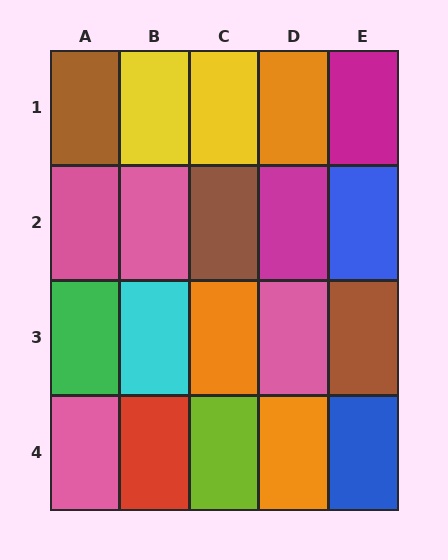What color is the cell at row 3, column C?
Orange.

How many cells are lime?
1 cell is lime.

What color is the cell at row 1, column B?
Yellow.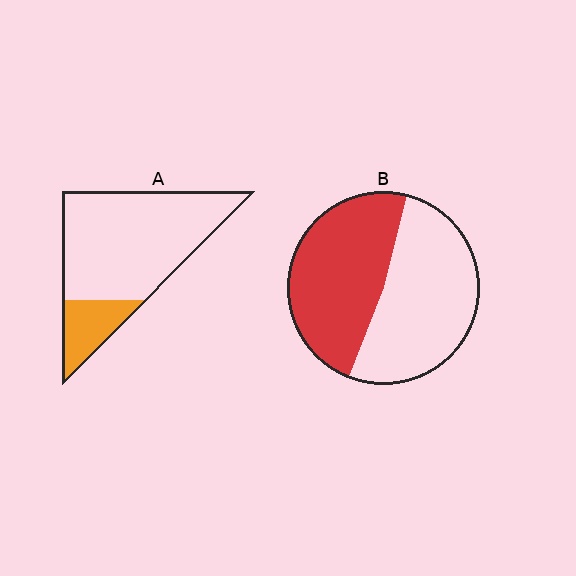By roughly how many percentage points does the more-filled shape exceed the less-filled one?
By roughly 30 percentage points (B over A).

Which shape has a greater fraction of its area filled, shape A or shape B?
Shape B.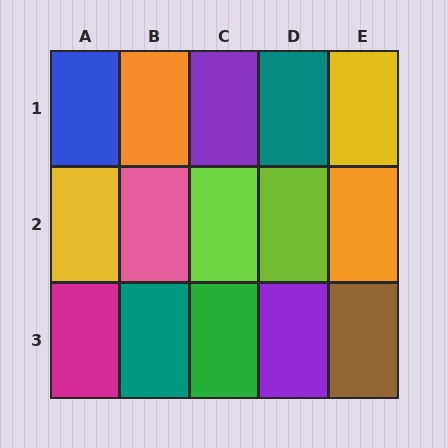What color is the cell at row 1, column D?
Teal.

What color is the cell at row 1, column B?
Orange.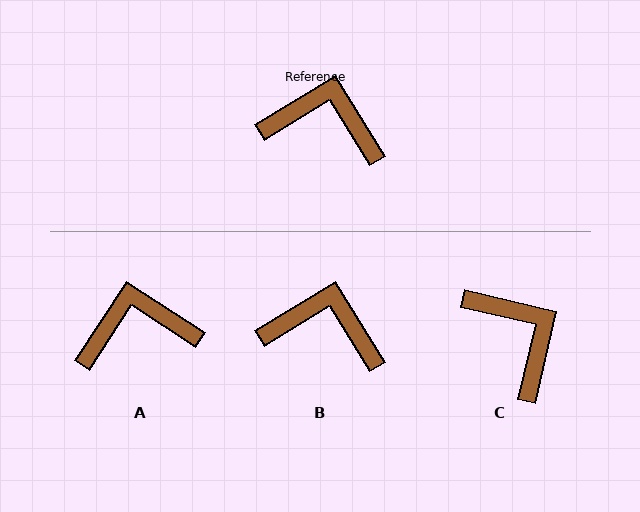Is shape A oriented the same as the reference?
No, it is off by about 26 degrees.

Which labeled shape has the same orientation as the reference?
B.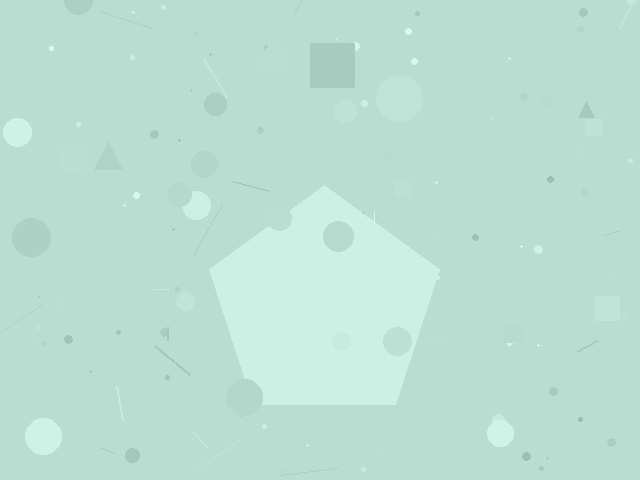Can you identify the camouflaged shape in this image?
The camouflaged shape is a pentagon.